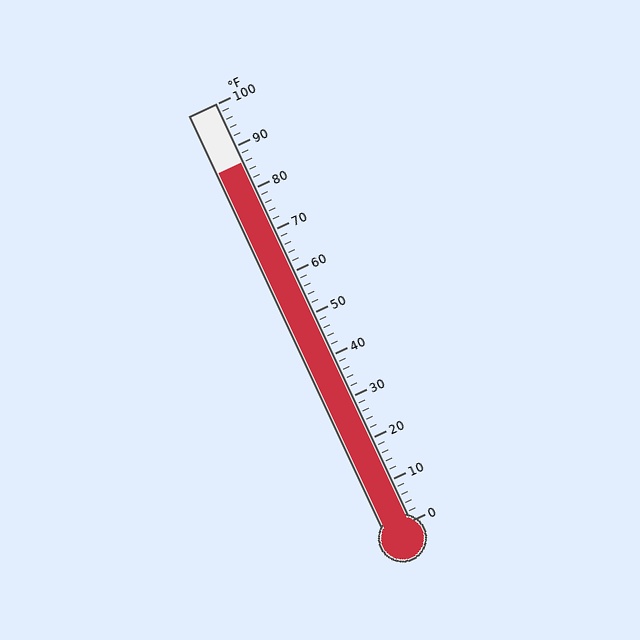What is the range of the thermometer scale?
The thermometer scale ranges from 0°F to 100°F.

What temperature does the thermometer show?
The thermometer shows approximately 86°F.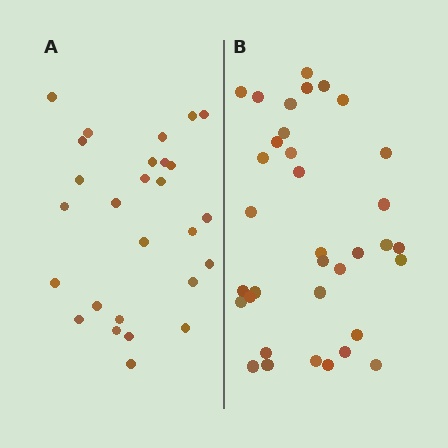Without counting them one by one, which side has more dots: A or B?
Region B (the right region) has more dots.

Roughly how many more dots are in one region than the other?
Region B has roughly 8 or so more dots than region A.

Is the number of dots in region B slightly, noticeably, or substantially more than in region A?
Region B has noticeably more, but not dramatically so. The ratio is roughly 1.3 to 1.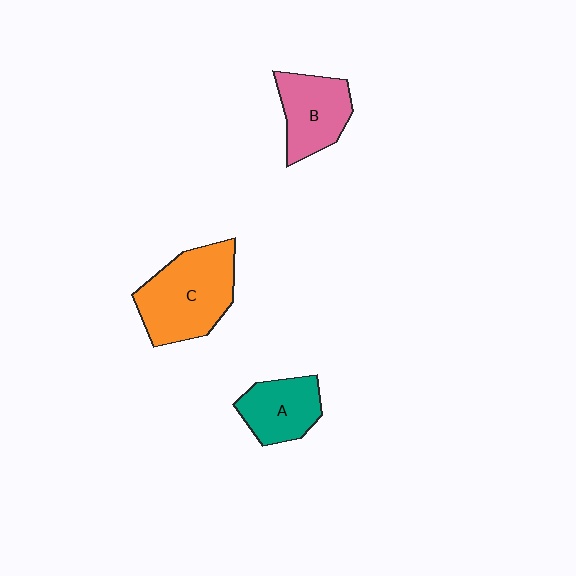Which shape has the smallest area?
Shape A (teal).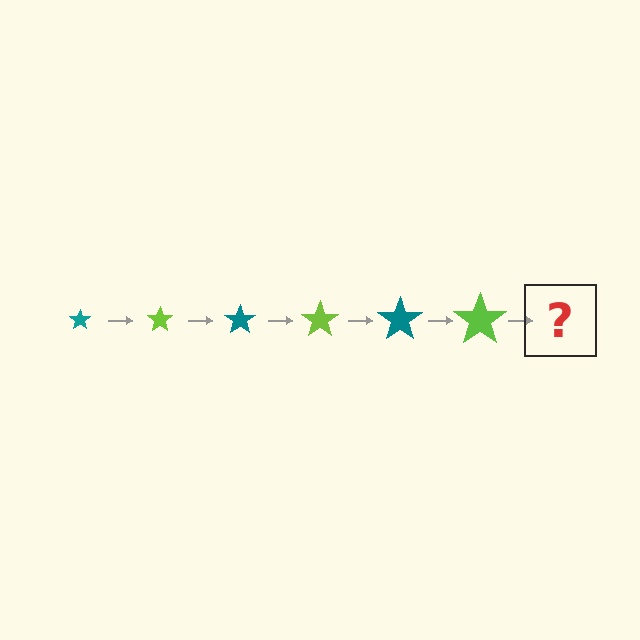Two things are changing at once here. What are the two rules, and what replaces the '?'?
The two rules are that the star grows larger each step and the color cycles through teal and lime. The '?' should be a teal star, larger than the previous one.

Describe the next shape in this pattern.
It should be a teal star, larger than the previous one.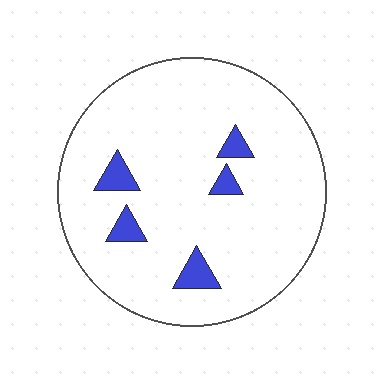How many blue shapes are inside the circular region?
5.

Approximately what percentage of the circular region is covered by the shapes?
Approximately 5%.